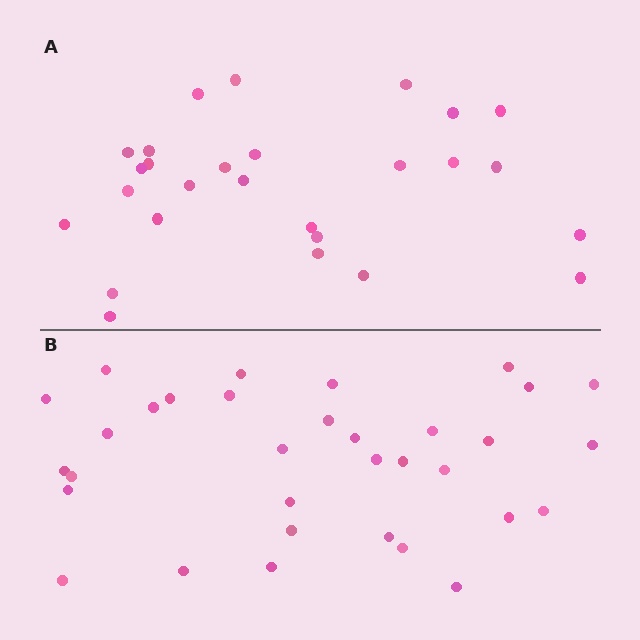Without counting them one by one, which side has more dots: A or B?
Region B (the bottom region) has more dots.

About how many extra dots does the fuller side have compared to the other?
Region B has about 6 more dots than region A.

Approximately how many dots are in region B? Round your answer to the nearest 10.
About 30 dots. (The exact count is 33, which rounds to 30.)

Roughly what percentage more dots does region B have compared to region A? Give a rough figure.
About 20% more.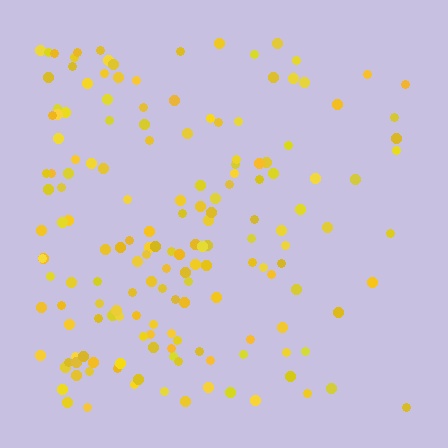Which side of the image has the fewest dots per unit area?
The right.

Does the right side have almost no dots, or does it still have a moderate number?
Still a moderate number, just noticeably fewer than the left.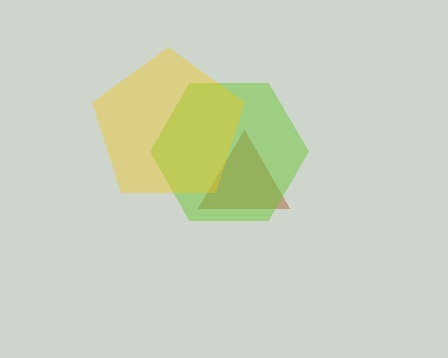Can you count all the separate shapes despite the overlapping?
Yes, there are 3 separate shapes.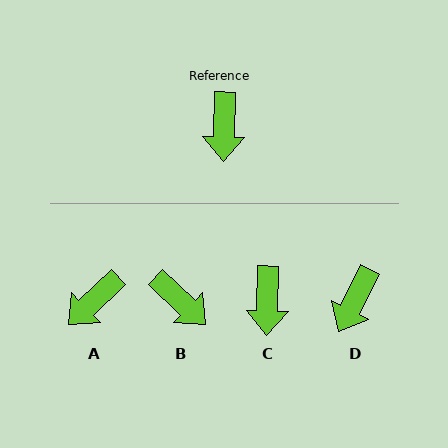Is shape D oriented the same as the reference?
No, it is off by about 26 degrees.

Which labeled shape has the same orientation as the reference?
C.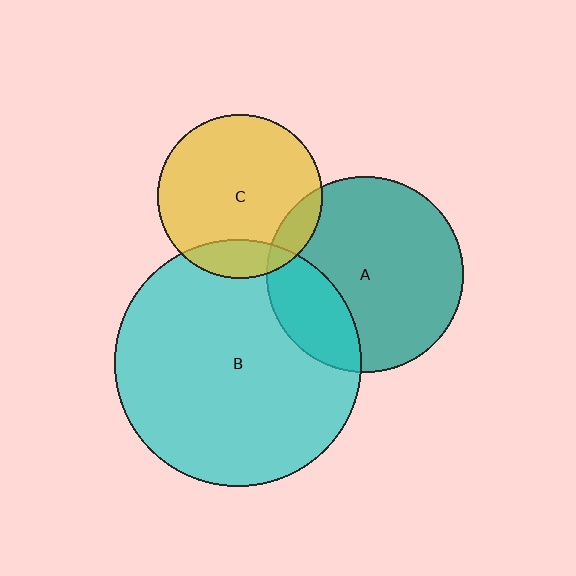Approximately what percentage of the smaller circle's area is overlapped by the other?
Approximately 10%.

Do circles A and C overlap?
Yes.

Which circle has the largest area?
Circle B (cyan).